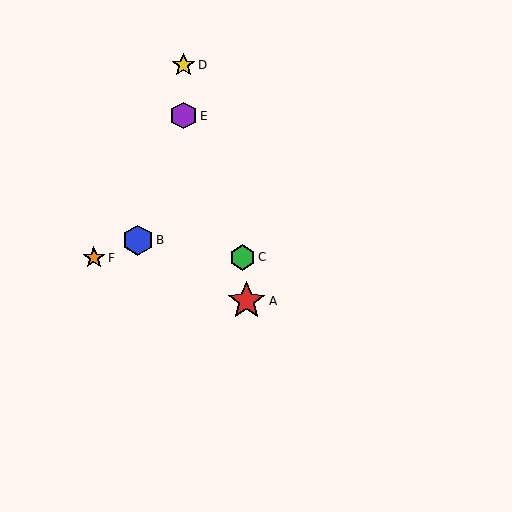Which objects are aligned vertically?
Objects D, E are aligned vertically.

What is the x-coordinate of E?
Object E is at x≈184.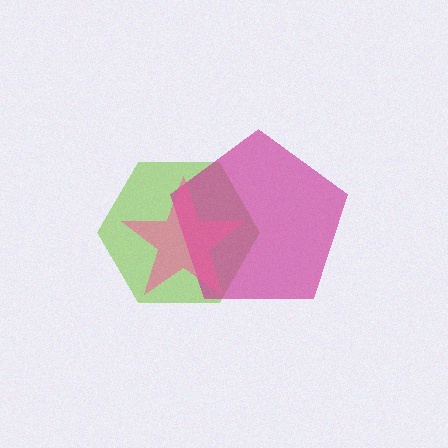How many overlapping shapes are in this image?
There are 3 overlapping shapes in the image.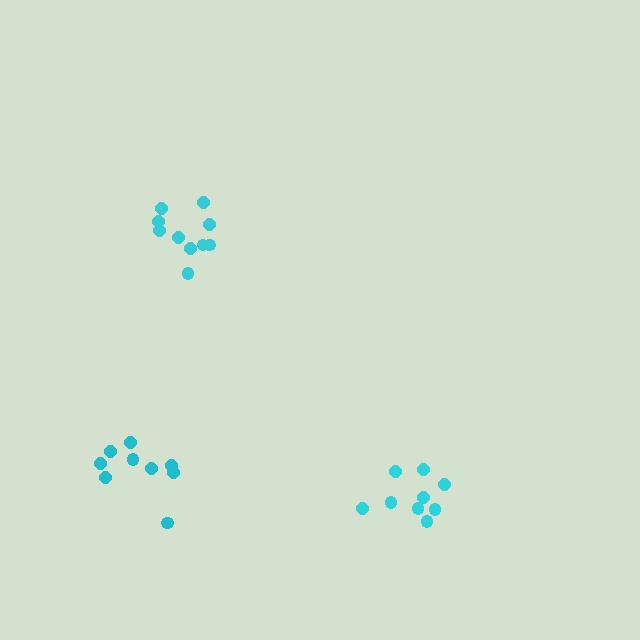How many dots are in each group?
Group 1: 9 dots, Group 2: 10 dots, Group 3: 9 dots (28 total).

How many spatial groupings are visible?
There are 3 spatial groupings.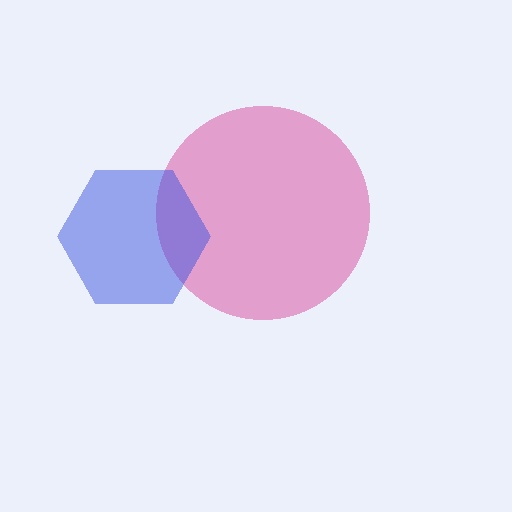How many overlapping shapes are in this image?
There are 2 overlapping shapes in the image.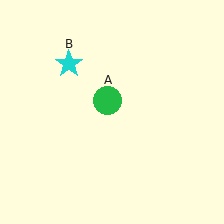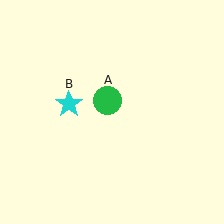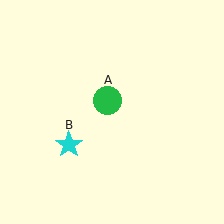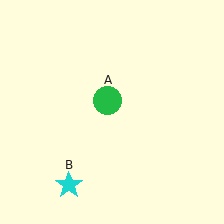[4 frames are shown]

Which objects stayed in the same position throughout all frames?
Green circle (object A) remained stationary.